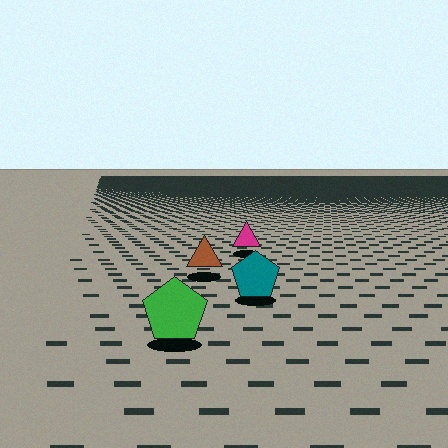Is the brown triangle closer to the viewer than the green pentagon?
No. The green pentagon is closer — you can tell from the texture gradient: the ground texture is coarser near it.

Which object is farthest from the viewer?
The magenta triangle is farthest from the viewer. It appears smaller and the ground texture around it is denser.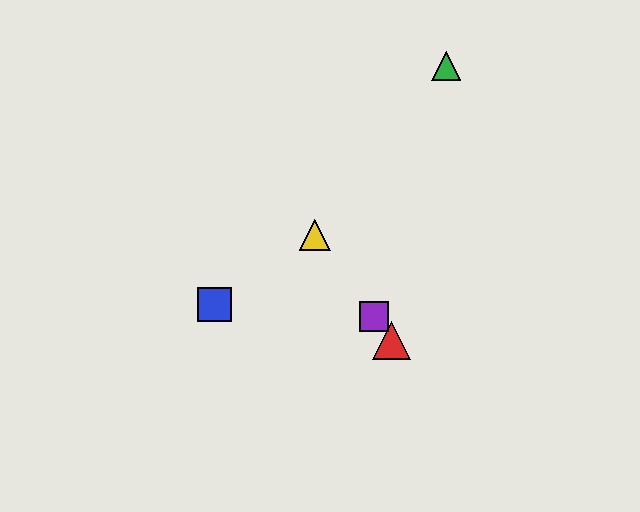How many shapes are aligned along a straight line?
3 shapes (the red triangle, the yellow triangle, the purple square) are aligned along a straight line.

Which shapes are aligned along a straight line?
The red triangle, the yellow triangle, the purple square are aligned along a straight line.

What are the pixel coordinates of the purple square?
The purple square is at (374, 316).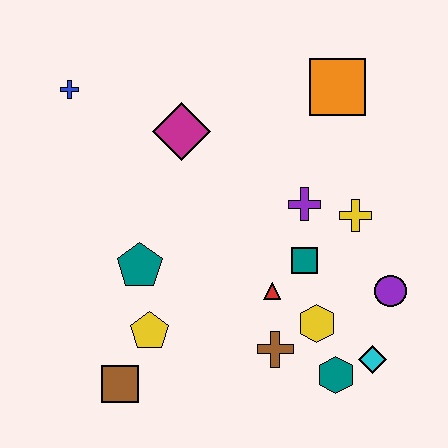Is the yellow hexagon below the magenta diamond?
Yes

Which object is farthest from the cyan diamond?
The blue cross is farthest from the cyan diamond.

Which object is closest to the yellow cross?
The purple cross is closest to the yellow cross.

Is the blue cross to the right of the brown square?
No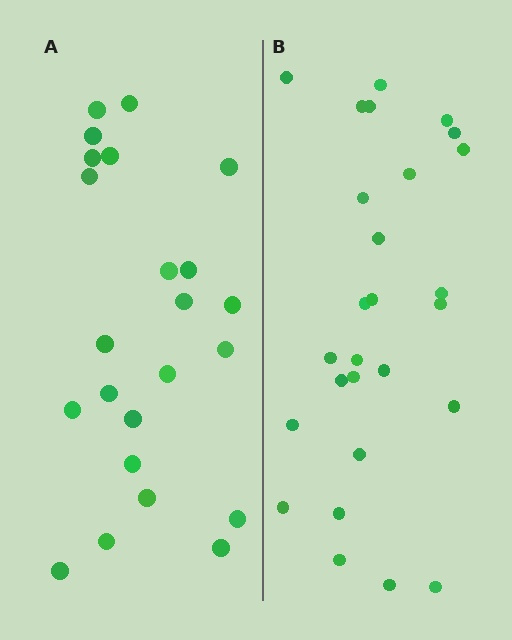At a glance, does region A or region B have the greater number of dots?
Region B (the right region) has more dots.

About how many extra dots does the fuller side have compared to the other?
Region B has about 4 more dots than region A.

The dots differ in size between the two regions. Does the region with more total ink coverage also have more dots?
No. Region A has more total ink coverage because its dots are larger, but region B actually contains more individual dots. Total area can be misleading — the number of items is what matters here.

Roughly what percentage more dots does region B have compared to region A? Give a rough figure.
About 15% more.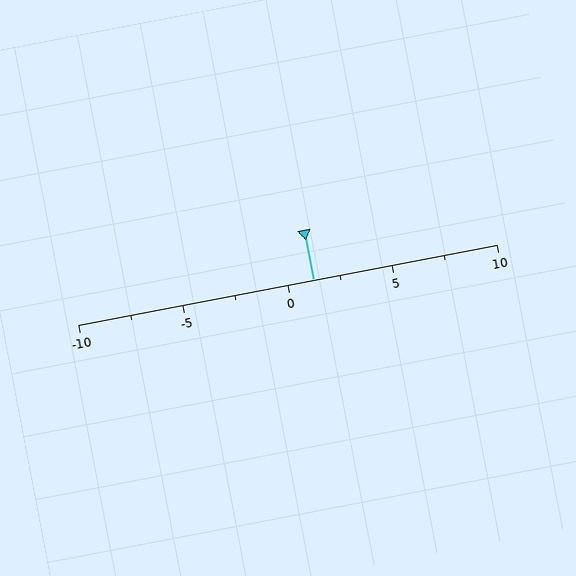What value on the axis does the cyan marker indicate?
The marker indicates approximately 1.2.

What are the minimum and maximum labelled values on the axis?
The axis runs from -10 to 10.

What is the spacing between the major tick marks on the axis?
The major ticks are spaced 5 apart.